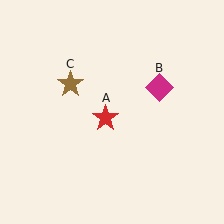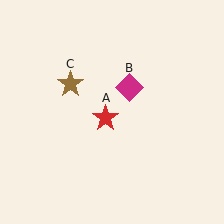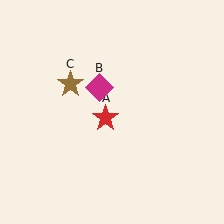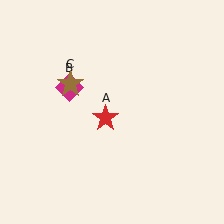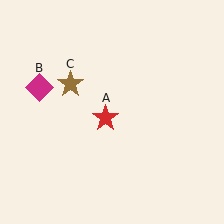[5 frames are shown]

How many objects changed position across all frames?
1 object changed position: magenta diamond (object B).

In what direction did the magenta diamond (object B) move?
The magenta diamond (object B) moved left.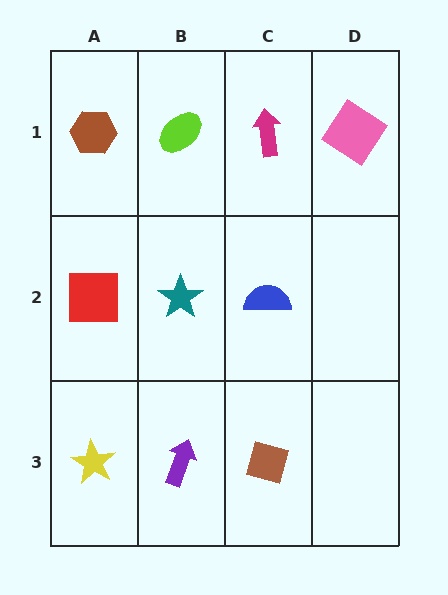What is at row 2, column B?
A teal star.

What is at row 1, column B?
A lime ellipse.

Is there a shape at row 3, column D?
No, that cell is empty.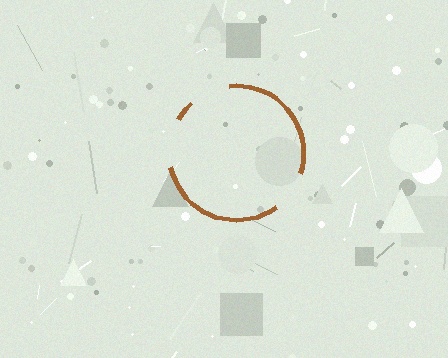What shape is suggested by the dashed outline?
The dashed outline suggests a circle.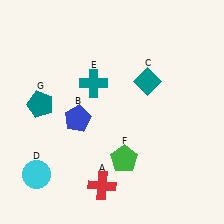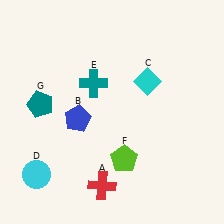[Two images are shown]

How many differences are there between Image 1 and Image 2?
There are 2 differences between the two images.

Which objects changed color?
C changed from teal to cyan. F changed from green to lime.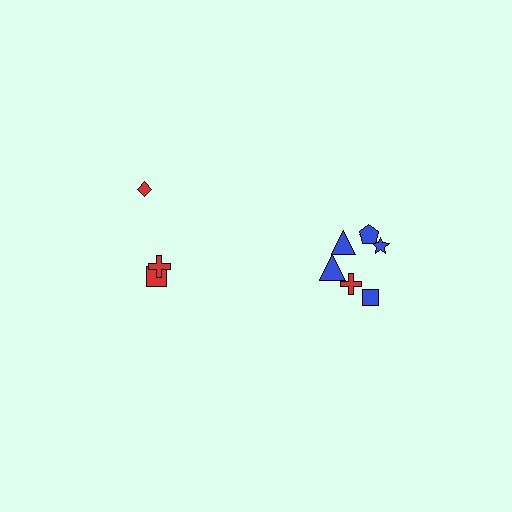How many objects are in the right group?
There are 7 objects.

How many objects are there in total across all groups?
There are 10 objects.